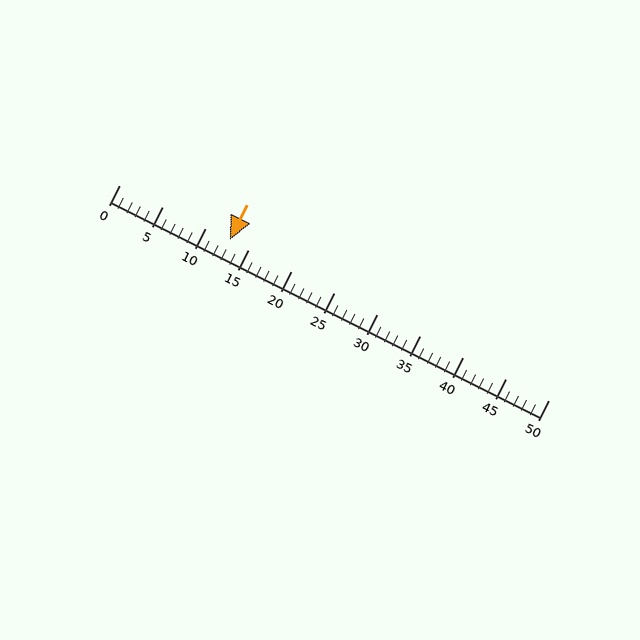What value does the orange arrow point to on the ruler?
The orange arrow points to approximately 13.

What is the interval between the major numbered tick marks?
The major tick marks are spaced 5 units apart.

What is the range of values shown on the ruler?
The ruler shows values from 0 to 50.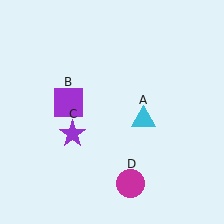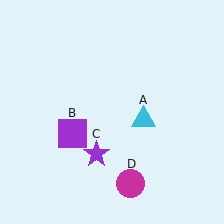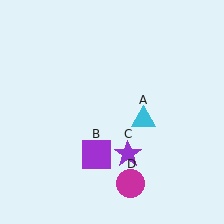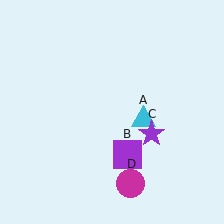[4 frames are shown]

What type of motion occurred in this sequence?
The purple square (object B), purple star (object C) rotated counterclockwise around the center of the scene.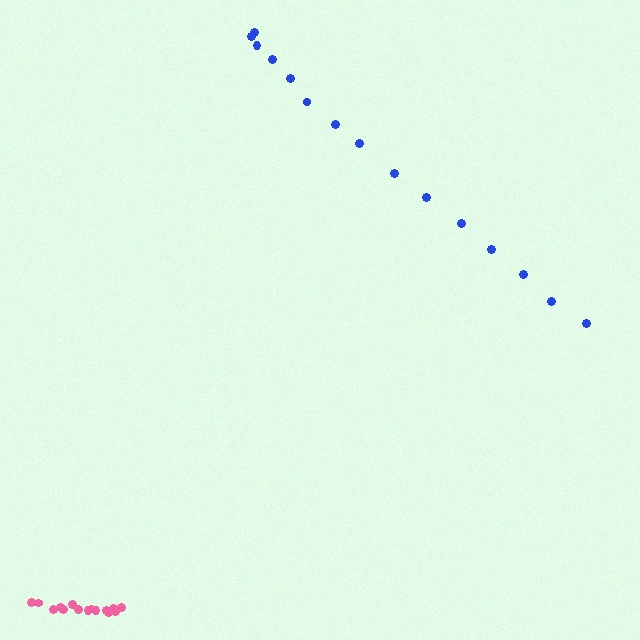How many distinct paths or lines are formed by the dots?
There are 2 distinct paths.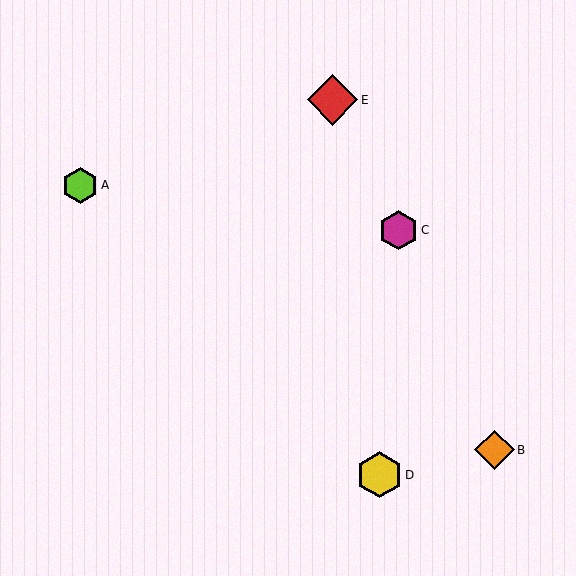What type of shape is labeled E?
Shape E is a red diamond.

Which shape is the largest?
The red diamond (labeled E) is the largest.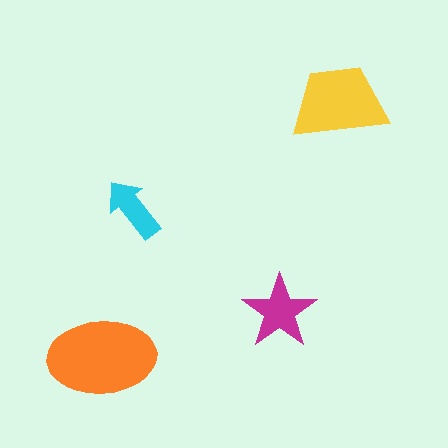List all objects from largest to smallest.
The orange ellipse, the yellow trapezoid, the magenta star, the cyan arrow.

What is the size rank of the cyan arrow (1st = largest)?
4th.